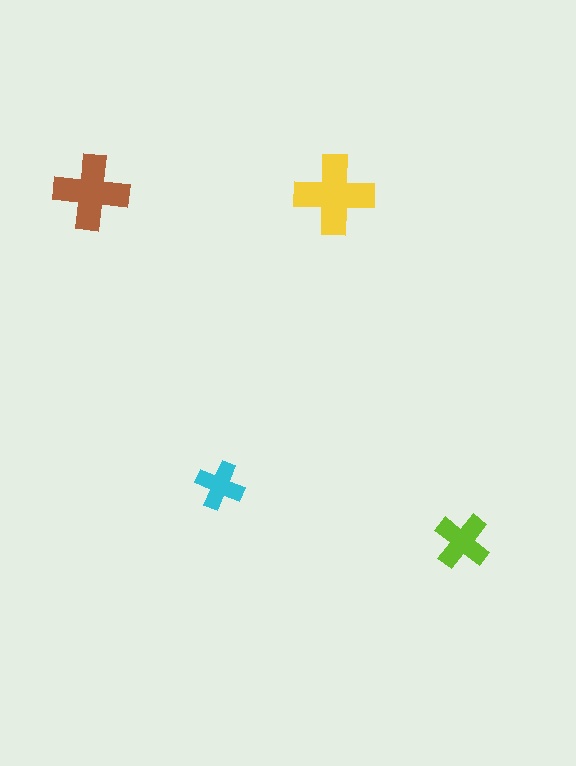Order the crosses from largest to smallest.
the yellow one, the brown one, the lime one, the cyan one.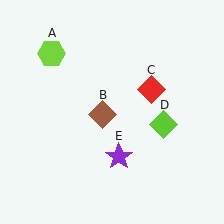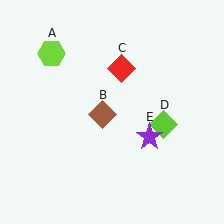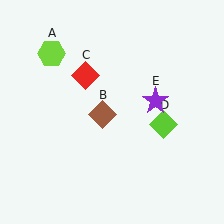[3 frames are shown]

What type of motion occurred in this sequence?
The red diamond (object C), purple star (object E) rotated counterclockwise around the center of the scene.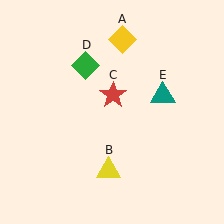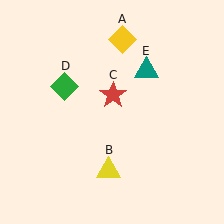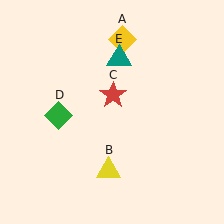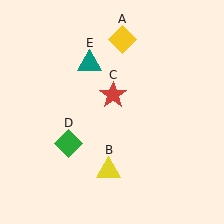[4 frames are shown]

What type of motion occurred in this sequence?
The green diamond (object D), teal triangle (object E) rotated counterclockwise around the center of the scene.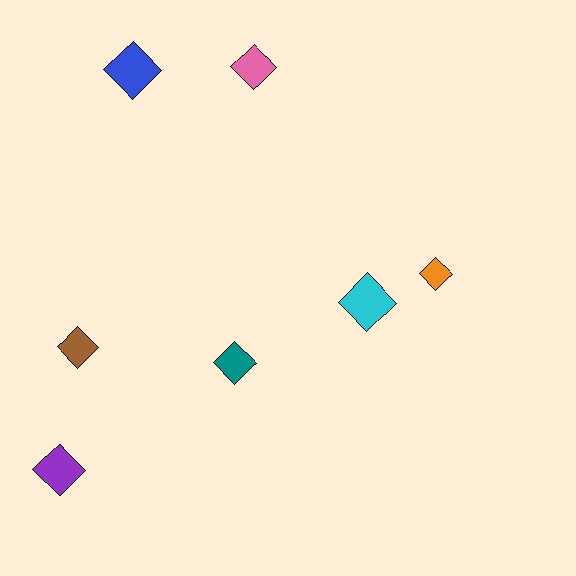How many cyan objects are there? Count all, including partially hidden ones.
There is 1 cyan object.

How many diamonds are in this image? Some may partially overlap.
There are 7 diamonds.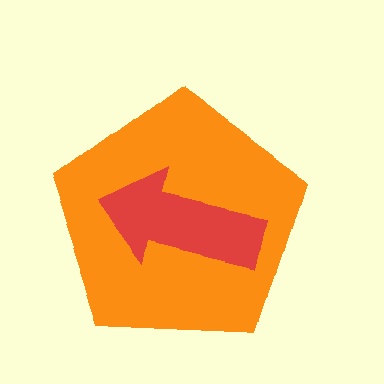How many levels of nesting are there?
2.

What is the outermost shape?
The orange pentagon.